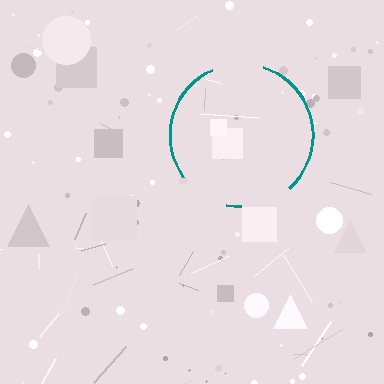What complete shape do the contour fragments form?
The contour fragments form a circle.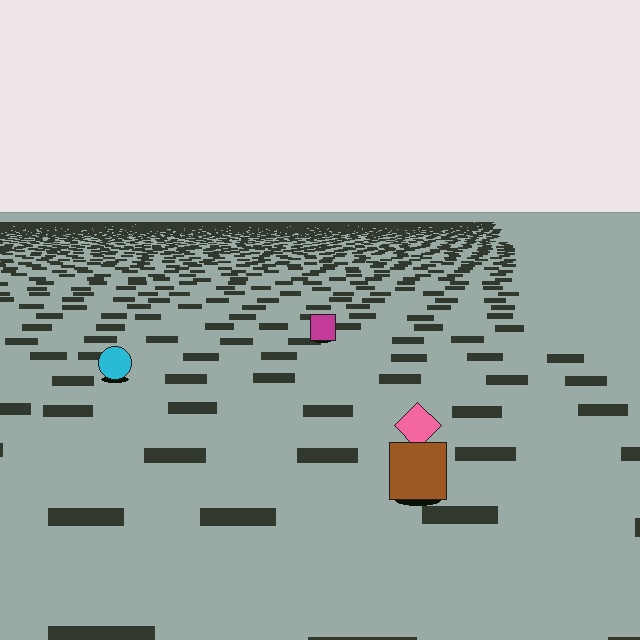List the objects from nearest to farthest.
From nearest to farthest: the brown square, the pink diamond, the cyan circle, the magenta square.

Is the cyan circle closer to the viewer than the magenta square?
Yes. The cyan circle is closer — you can tell from the texture gradient: the ground texture is coarser near it.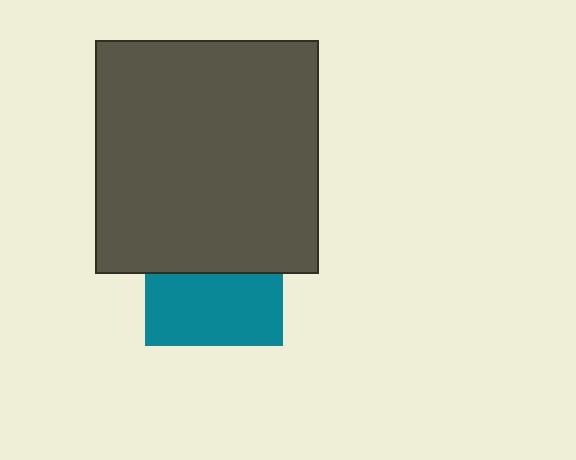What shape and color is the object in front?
The object in front is a dark gray rectangle.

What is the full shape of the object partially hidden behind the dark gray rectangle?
The partially hidden object is a teal square.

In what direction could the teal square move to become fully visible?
The teal square could move down. That would shift it out from behind the dark gray rectangle entirely.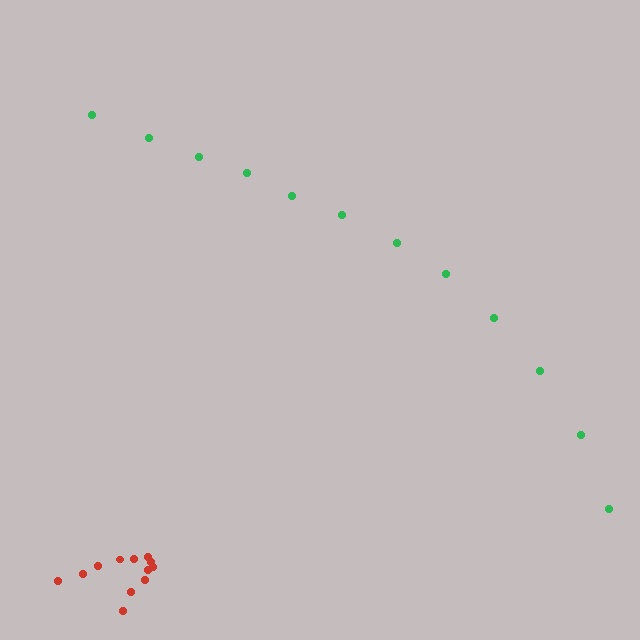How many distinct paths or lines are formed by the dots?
There are 2 distinct paths.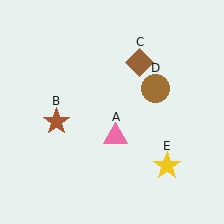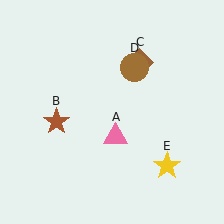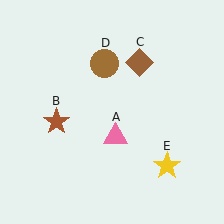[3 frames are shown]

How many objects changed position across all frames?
1 object changed position: brown circle (object D).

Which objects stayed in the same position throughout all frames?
Pink triangle (object A) and brown star (object B) and brown diamond (object C) and yellow star (object E) remained stationary.